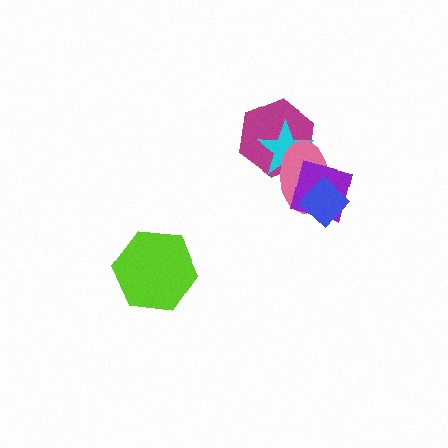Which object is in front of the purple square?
The blue diamond is in front of the purple square.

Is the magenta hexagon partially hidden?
Yes, it is partially covered by another shape.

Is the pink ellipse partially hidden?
Yes, it is partially covered by another shape.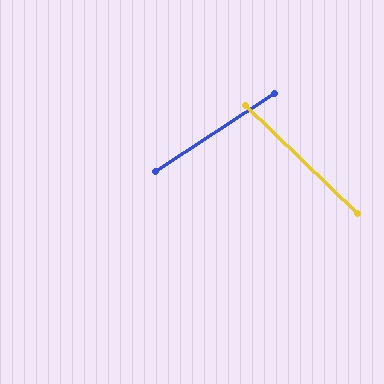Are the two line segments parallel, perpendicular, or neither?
Neither parallel nor perpendicular — they differ by about 77°.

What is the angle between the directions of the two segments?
Approximately 77 degrees.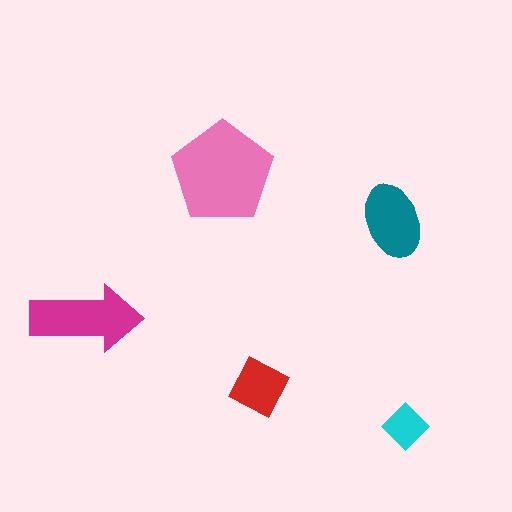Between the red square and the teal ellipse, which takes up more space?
The teal ellipse.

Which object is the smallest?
The cyan diamond.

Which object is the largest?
The pink pentagon.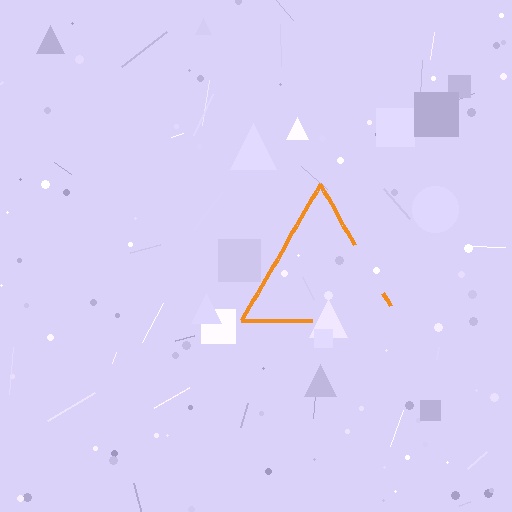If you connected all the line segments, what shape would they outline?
They would outline a triangle.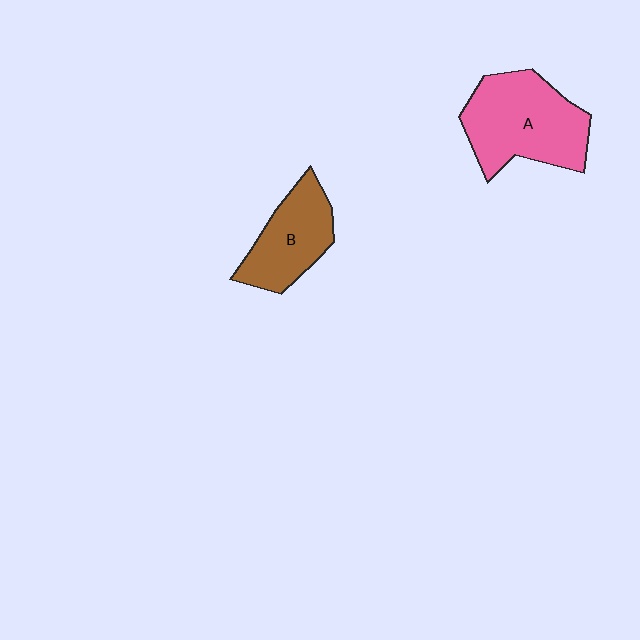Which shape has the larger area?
Shape A (pink).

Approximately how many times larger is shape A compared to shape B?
Approximately 1.5 times.